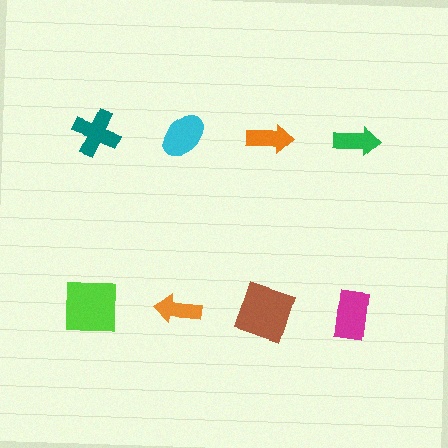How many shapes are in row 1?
4 shapes.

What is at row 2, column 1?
A lime square.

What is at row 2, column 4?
A magenta rectangle.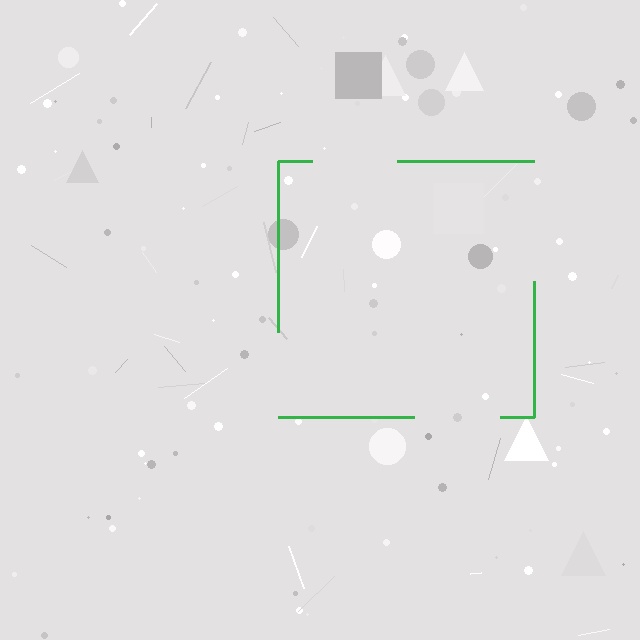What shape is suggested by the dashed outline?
The dashed outline suggests a square.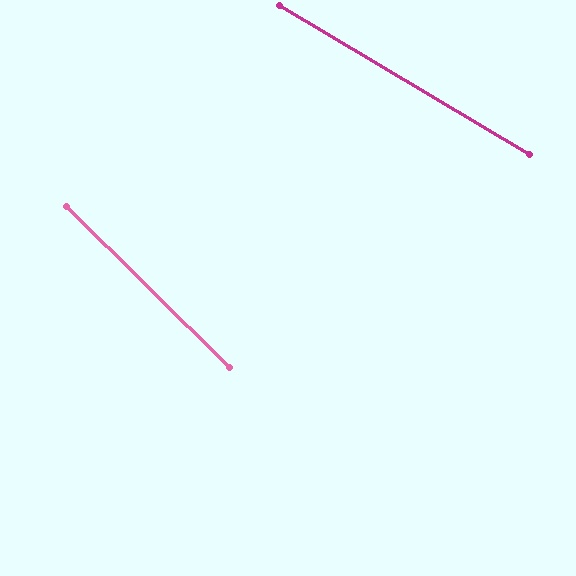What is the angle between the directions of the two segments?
Approximately 14 degrees.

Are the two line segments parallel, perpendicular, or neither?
Neither parallel nor perpendicular — they differ by about 14°.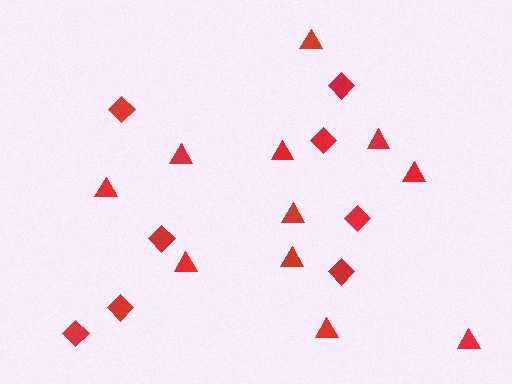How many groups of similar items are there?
There are 2 groups: one group of diamonds (8) and one group of triangles (11).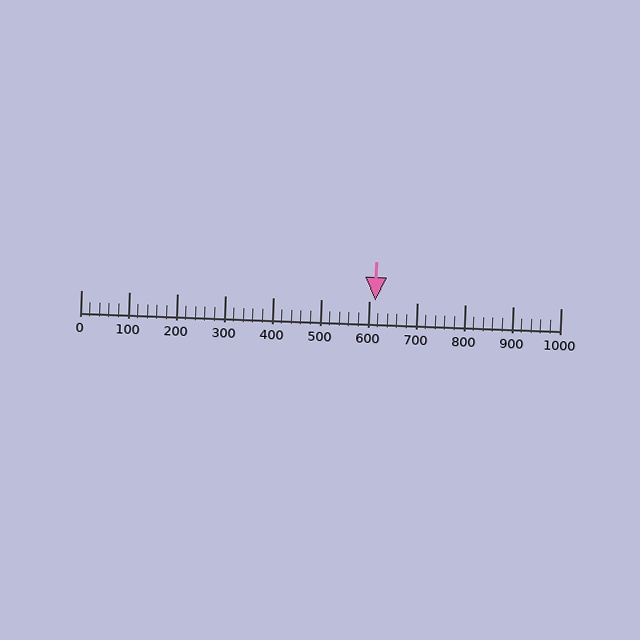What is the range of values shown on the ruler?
The ruler shows values from 0 to 1000.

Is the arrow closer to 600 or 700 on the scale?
The arrow is closer to 600.